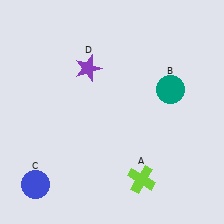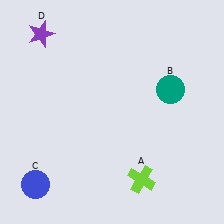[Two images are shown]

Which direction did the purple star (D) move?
The purple star (D) moved left.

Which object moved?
The purple star (D) moved left.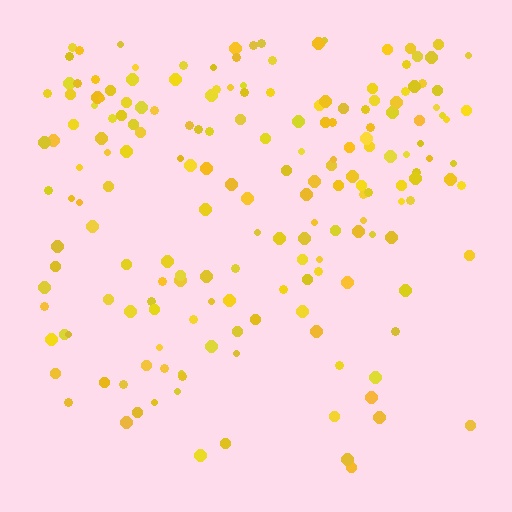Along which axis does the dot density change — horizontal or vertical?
Vertical.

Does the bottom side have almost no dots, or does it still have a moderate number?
Still a moderate number, just noticeably fewer than the top.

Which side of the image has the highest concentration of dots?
The top.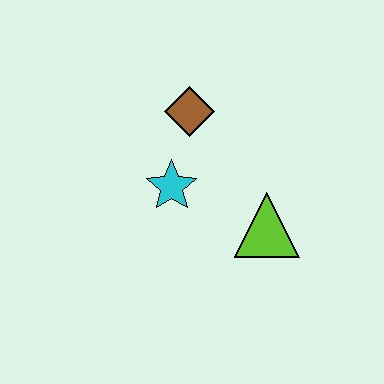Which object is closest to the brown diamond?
The cyan star is closest to the brown diamond.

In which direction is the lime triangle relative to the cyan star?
The lime triangle is to the right of the cyan star.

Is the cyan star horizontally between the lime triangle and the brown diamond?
No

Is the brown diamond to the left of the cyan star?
No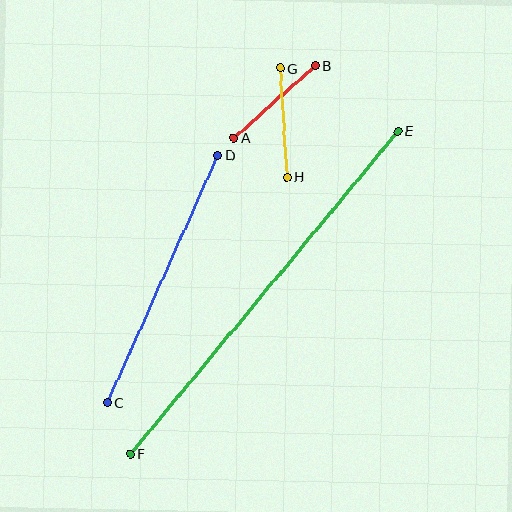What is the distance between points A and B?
The distance is approximately 109 pixels.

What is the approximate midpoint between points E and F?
The midpoint is at approximately (264, 292) pixels.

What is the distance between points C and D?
The distance is approximately 271 pixels.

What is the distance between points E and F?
The distance is approximately 419 pixels.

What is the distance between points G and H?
The distance is approximately 109 pixels.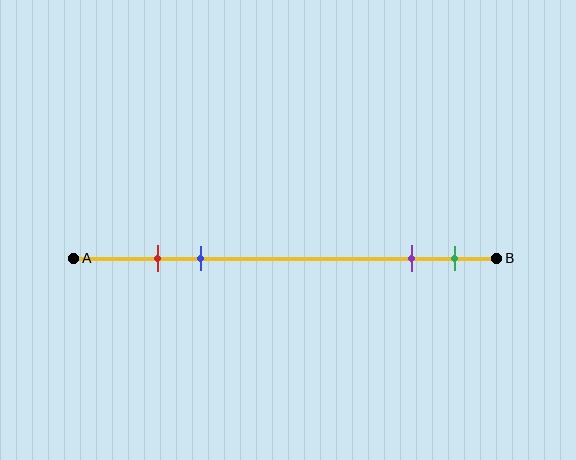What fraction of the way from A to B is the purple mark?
The purple mark is approximately 80% (0.8) of the way from A to B.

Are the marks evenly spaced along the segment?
No, the marks are not evenly spaced.